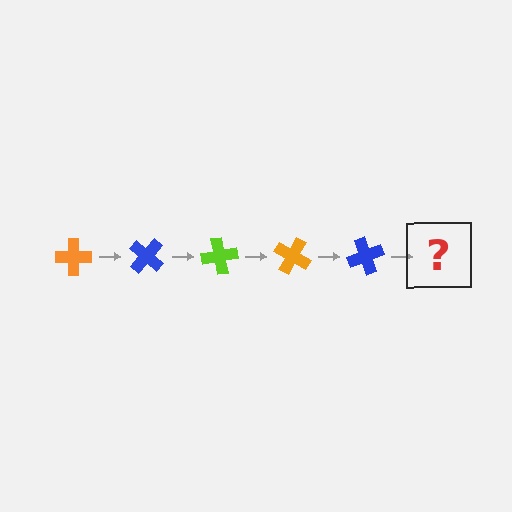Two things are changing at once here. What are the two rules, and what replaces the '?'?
The two rules are that it rotates 40 degrees each step and the color cycles through orange, blue, and lime. The '?' should be a lime cross, rotated 200 degrees from the start.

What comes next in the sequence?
The next element should be a lime cross, rotated 200 degrees from the start.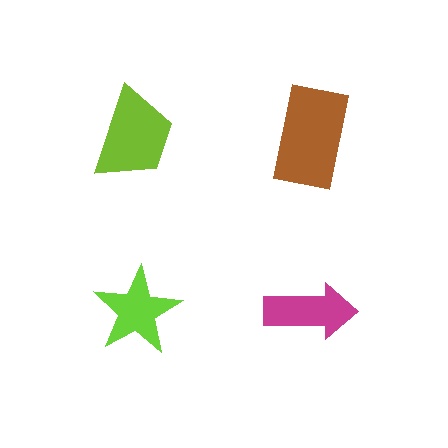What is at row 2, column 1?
A lime star.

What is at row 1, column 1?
A lime trapezoid.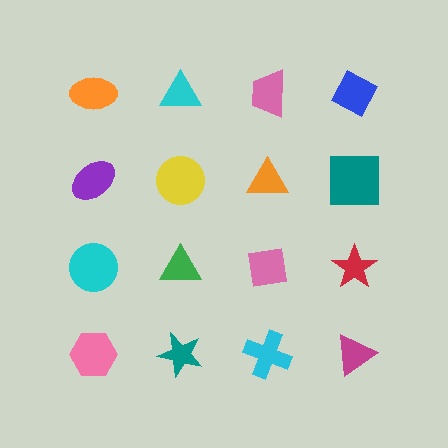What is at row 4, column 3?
A cyan cross.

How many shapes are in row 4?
4 shapes.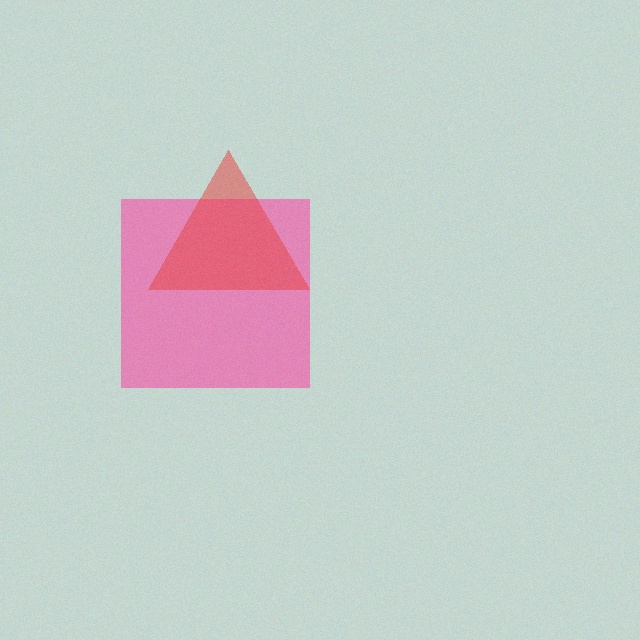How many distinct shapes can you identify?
There are 2 distinct shapes: a pink square, a red triangle.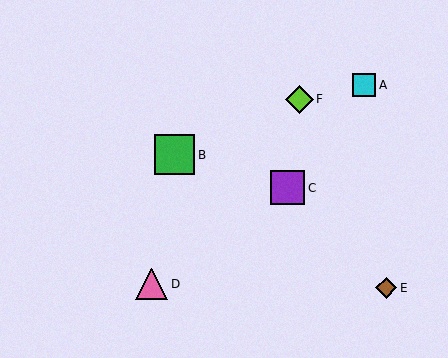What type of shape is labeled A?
Shape A is a cyan square.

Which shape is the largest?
The green square (labeled B) is the largest.